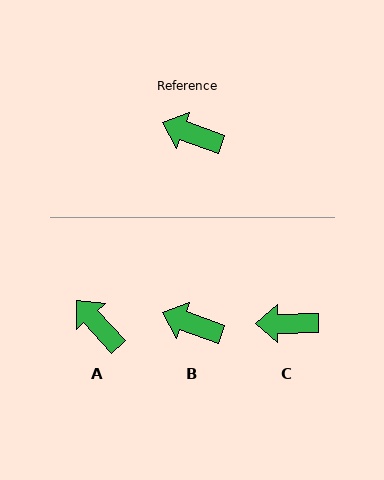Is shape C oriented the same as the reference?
No, it is off by about 20 degrees.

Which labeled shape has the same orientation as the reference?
B.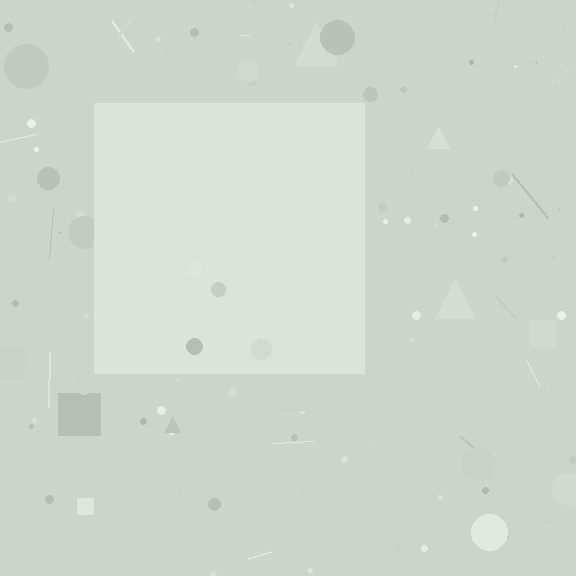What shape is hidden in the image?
A square is hidden in the image.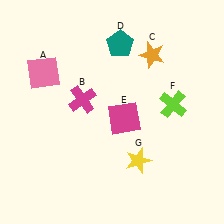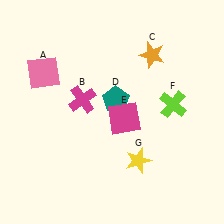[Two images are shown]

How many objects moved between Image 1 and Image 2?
1 object moved between the two images.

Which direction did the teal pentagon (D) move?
The teal pentagon (D) moved down.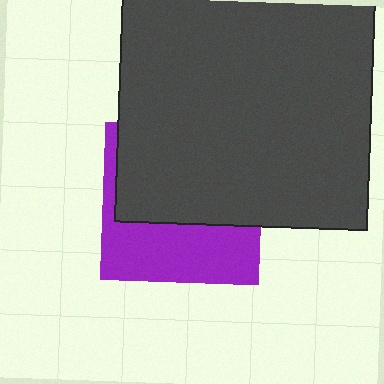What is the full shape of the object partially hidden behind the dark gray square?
The partially hidden object is a purple square.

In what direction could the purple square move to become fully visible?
The purple square could move down. That would shift it out from behind the dark gray square entirely.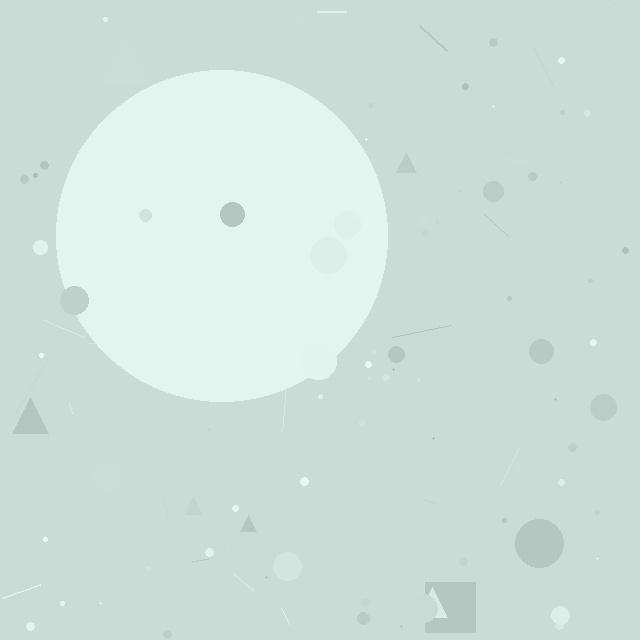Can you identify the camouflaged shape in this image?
The camouflaged shape is a circle.